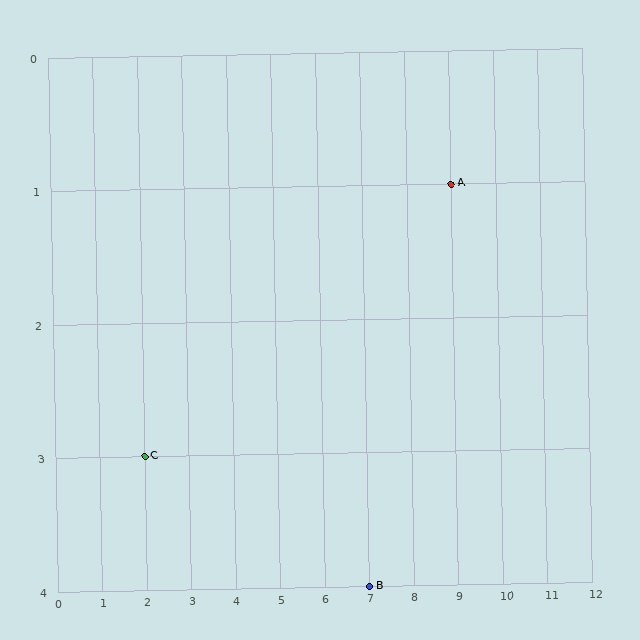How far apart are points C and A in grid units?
Points C and A are 7 columns and 2 rows apart (about 7.3 grid units diagonally).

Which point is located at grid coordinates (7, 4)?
Point B is at (7, 4).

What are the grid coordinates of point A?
Point A is at grid coordinates (9, 1).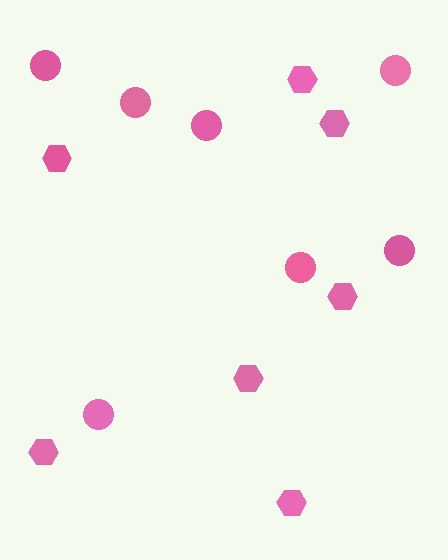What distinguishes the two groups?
There are 2 groups: one group of hexagons (7) and one group of circles (7).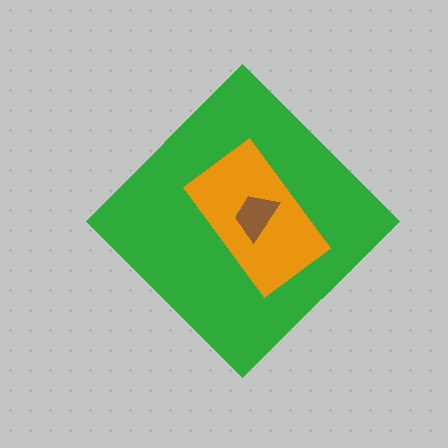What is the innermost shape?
The brown trapezoid.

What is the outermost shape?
The green diamond.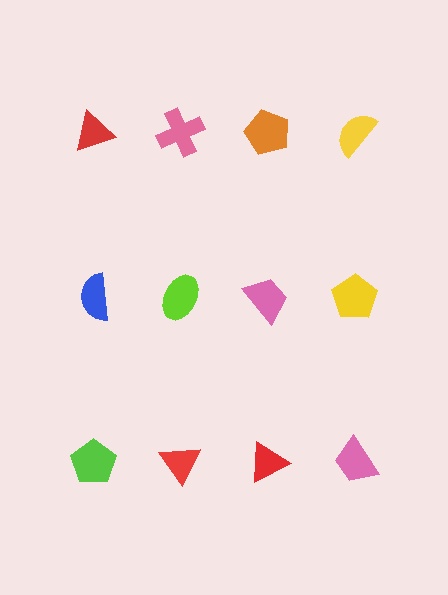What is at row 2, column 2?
A lime ellipse.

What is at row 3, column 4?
A pink trapezoid.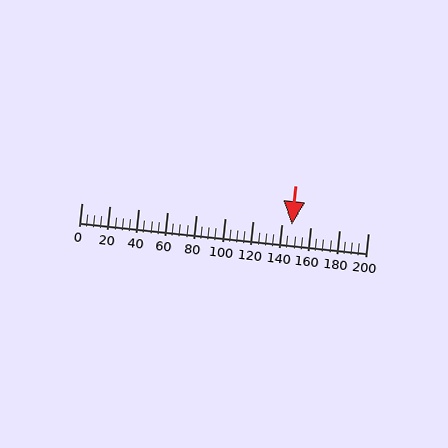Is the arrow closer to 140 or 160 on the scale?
The arrow is closer to 140.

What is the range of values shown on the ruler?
The ruler shows values from 0 to 200.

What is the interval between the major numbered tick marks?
The major tick marks are spaced 20 units apart.